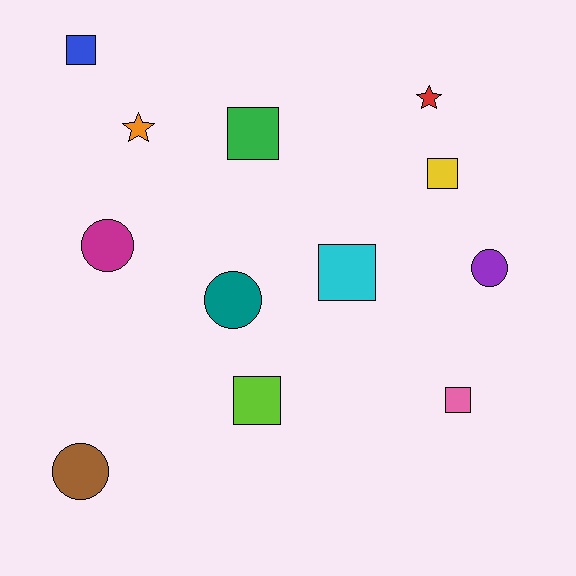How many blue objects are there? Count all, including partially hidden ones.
There is 1 blue object.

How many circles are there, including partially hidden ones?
There are 4 circles.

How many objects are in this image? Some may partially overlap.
There are 12 objects.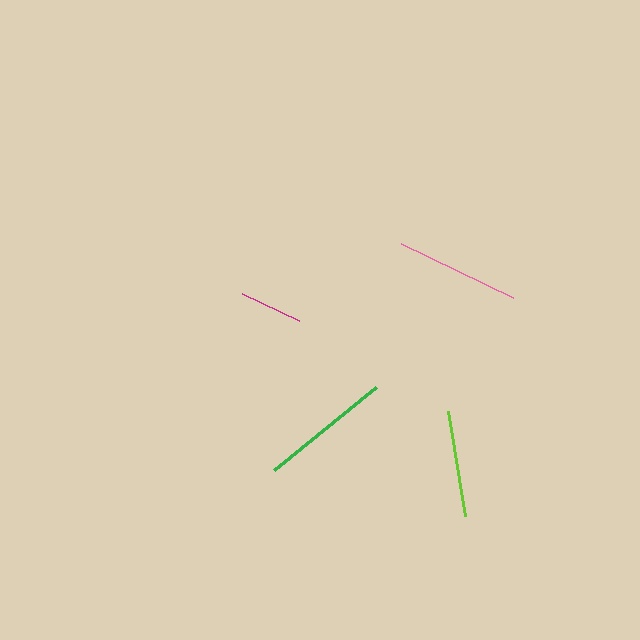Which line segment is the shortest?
The magenta line is the shortest at approximately 63 pixels.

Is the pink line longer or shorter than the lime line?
The pink line is longer than the lime line.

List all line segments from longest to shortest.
From longest to shortest: green, pink, lime, magenta.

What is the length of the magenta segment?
The magenta segment is approximately 63 pixels long.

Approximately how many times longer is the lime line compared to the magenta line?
The lime line is approximately 1.7 times the length of the magenta line.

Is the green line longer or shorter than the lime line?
The green line is longer than the lime line.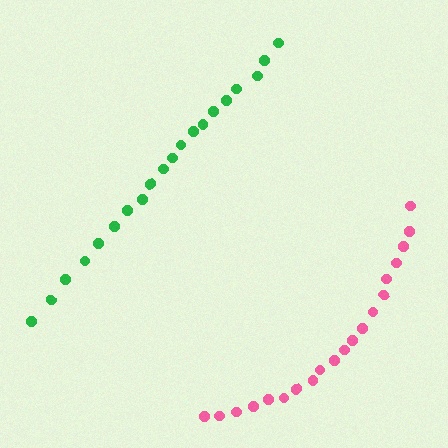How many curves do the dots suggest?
There are 2 distinct paths.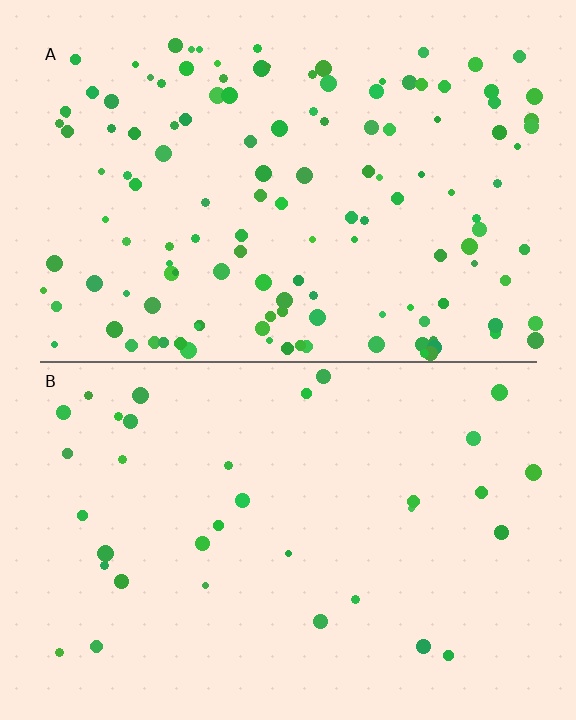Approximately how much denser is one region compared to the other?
Approximately 3.9× — region A over region B.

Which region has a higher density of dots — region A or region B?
A (the top).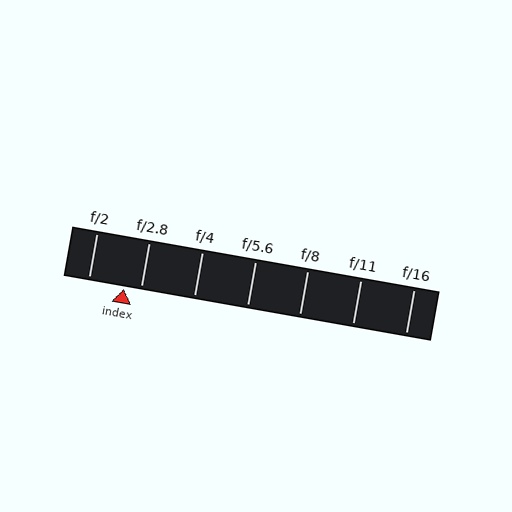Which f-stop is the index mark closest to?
The index mark is closest to f/2.8.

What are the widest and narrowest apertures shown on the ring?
The widest aperture shown is f/2 and the narrowest is f/16.